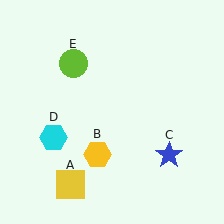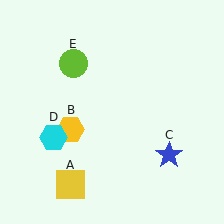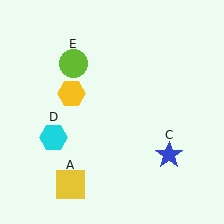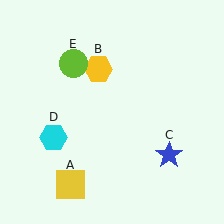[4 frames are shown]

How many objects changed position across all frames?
1 object changed position: yellow hexagon (object B).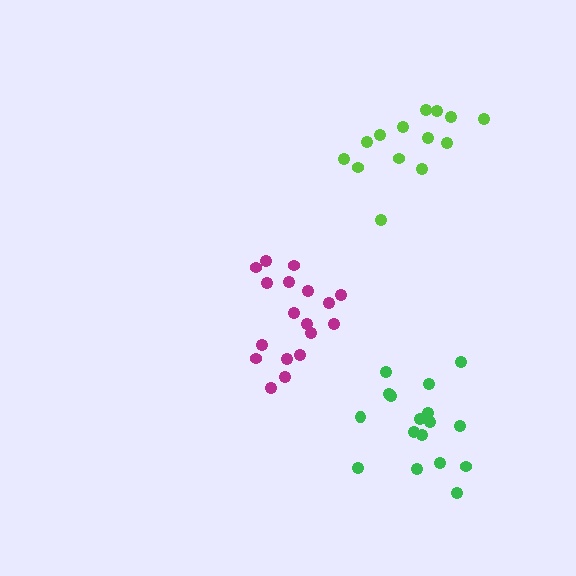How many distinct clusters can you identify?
There are 3 distinct clusters.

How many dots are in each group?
Group 1: 14 dots, Group 2: 17 dots, Group 3: 18 dots (49 total).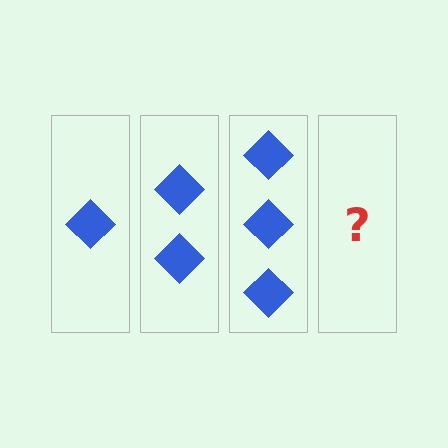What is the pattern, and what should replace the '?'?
The pattern is that each step adds one more diamond. The '?' should be 4 diamonds.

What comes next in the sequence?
The next element should be 4 diamonds.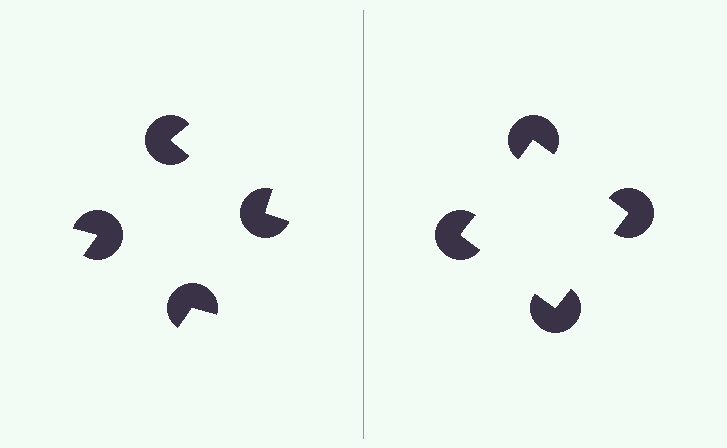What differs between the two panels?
The pac-man discs are positioned identically on both sides; only the wedge orientations differ. On the right they align to a square; on the left they are misaligned.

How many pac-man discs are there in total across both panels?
8 — 4 on each side.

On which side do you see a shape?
An illusory square appears on the right side. On the left side the wedge cuts are rotated, so no coherent shape forms.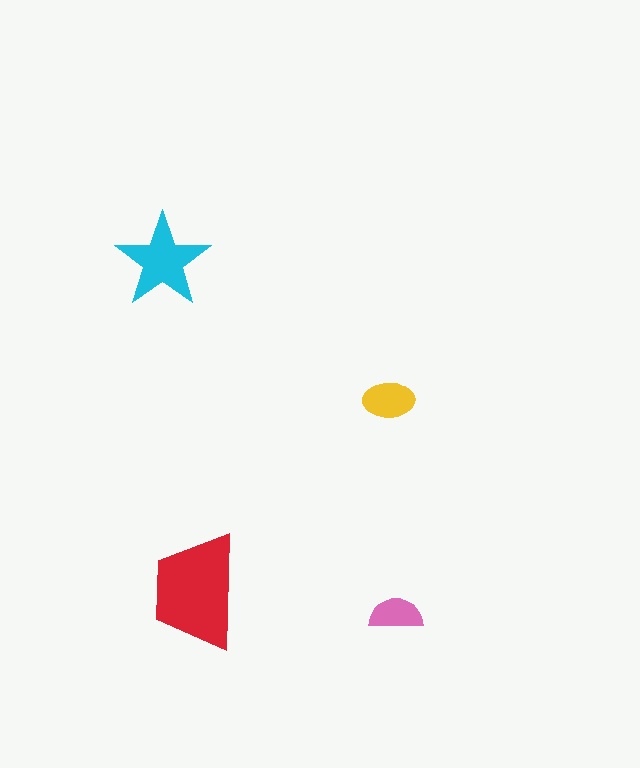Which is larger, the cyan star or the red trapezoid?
The red trapezoid.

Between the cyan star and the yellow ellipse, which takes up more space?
The cyan star.